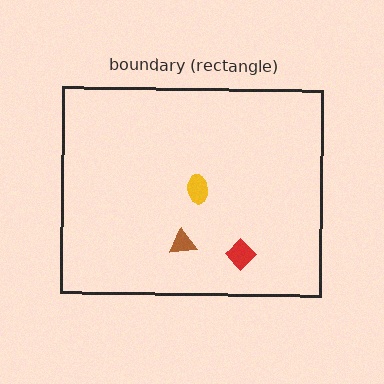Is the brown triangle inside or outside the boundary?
Inside.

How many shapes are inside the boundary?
3 inside, 0 outside.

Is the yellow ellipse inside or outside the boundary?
Inside.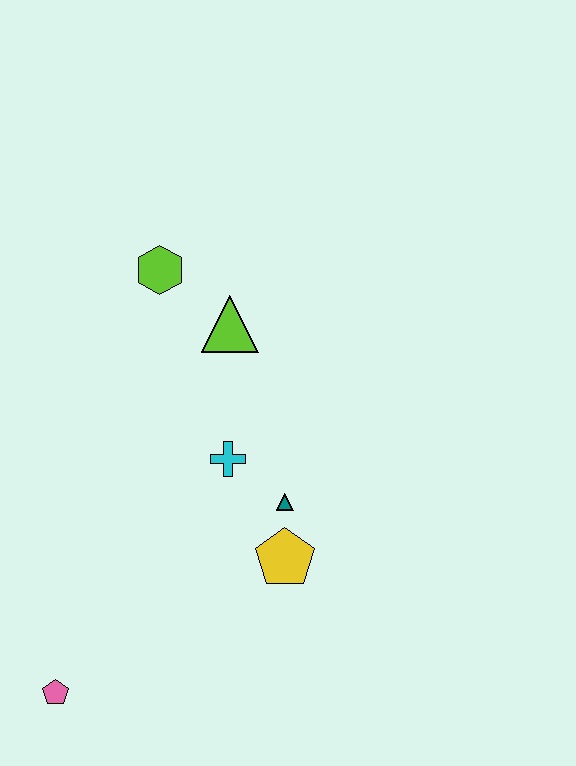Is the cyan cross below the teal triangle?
No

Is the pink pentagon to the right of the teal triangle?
No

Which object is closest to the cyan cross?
The teal triangle is closest to the cyan cross.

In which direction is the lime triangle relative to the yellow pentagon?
The lime triangle is above the yellow pentagon.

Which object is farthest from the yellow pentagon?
The lime hexagon is farthest from the yellow pentagon.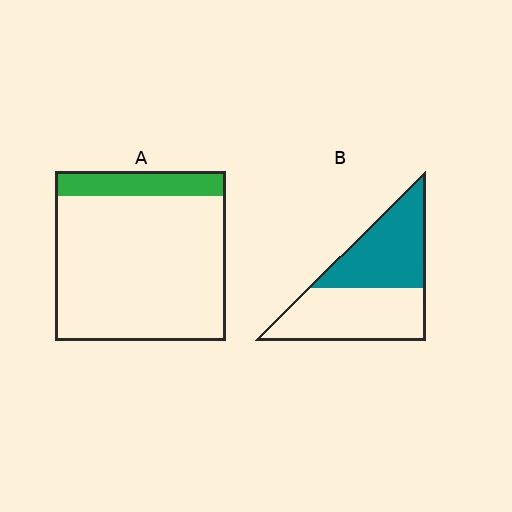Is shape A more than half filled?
No.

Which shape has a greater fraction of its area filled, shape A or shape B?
Shape B.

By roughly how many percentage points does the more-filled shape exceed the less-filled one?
By roughly 35 percentage points (B over A).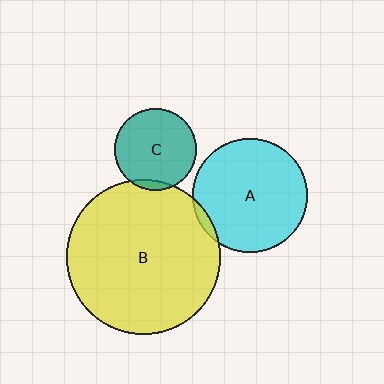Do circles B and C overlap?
Yes.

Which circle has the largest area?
Circle B (yellow).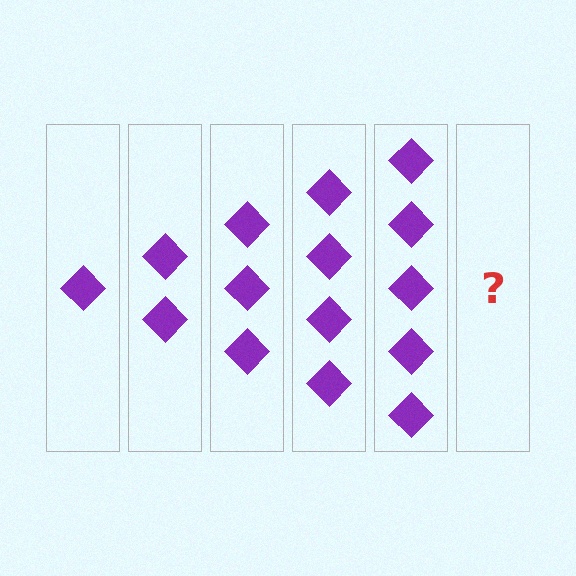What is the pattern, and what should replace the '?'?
The pattern is that each step adds one more diamond. The '?' should be 6 diamonds.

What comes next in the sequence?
The next element should be 6 diamonds.